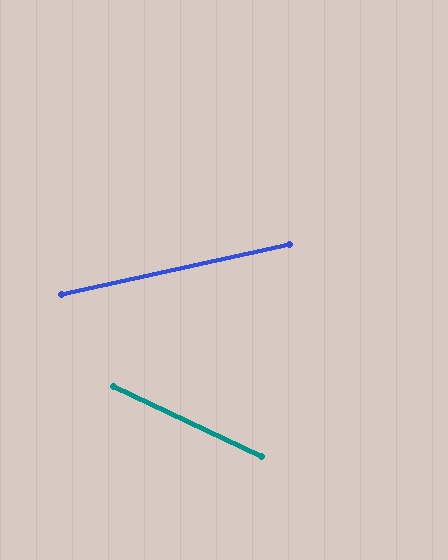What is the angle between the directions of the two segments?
Approximately 38 degrees.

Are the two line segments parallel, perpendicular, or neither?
Neither parallel nor perpendicular — they differ by about 38°.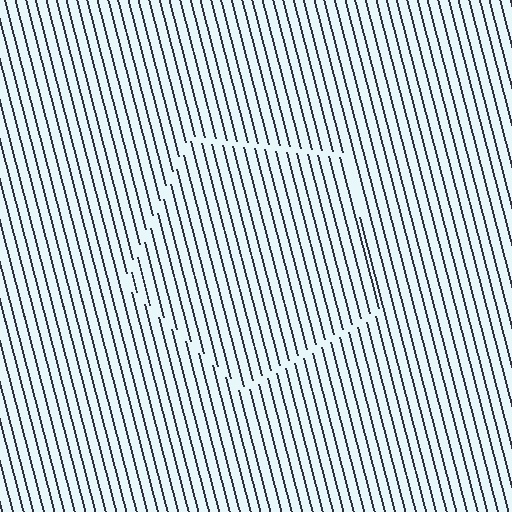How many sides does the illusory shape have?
5 sides — the line-ends trace a pentagon.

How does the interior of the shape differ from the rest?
The interior of the shape contains the same grating, shifted by half a period — the contour is defined by the phase discontinuity where line-ends from the inner and outer gratings abut.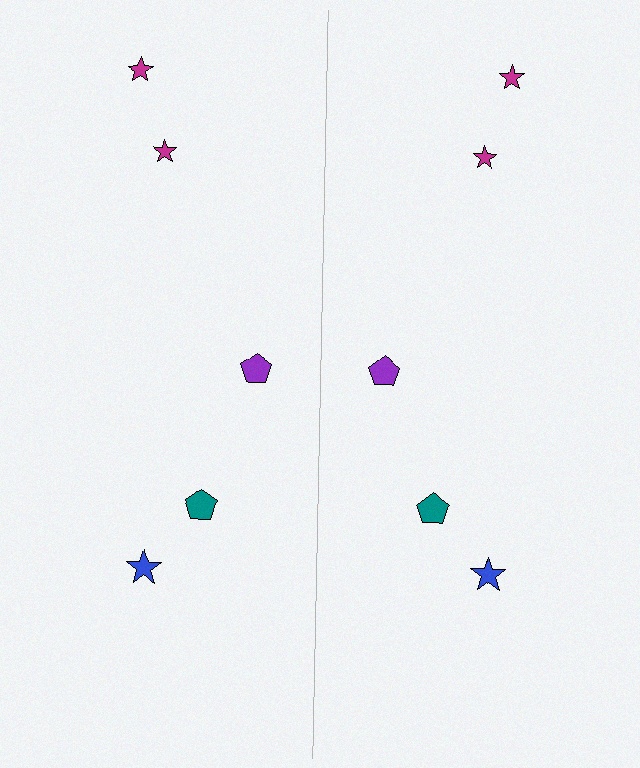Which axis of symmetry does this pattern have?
The pattern has a vertical axis of symmetry running through the center of the image.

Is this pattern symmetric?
Yes, this pattern has bilateral (reflection) symmetry.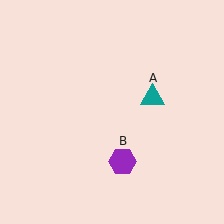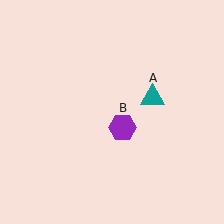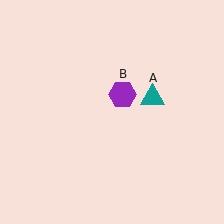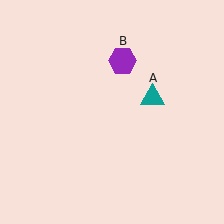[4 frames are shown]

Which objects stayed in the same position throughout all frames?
Teal triangle (object A) remained stationary.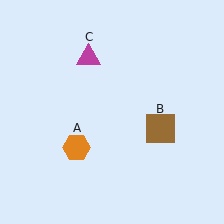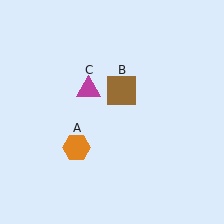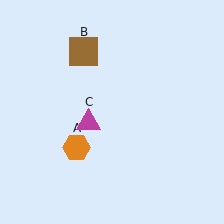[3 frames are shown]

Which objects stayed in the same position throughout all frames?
Orange hexagon (object A) remained stationary.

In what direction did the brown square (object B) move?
The brown square (object B) moved up and to the left.